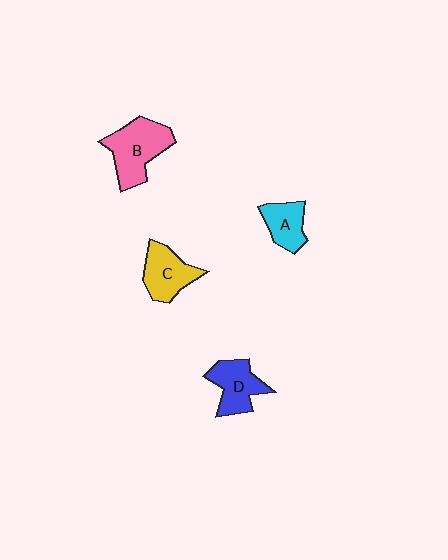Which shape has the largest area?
Shape B (pink).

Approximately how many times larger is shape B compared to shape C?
Approximately 1.3 times.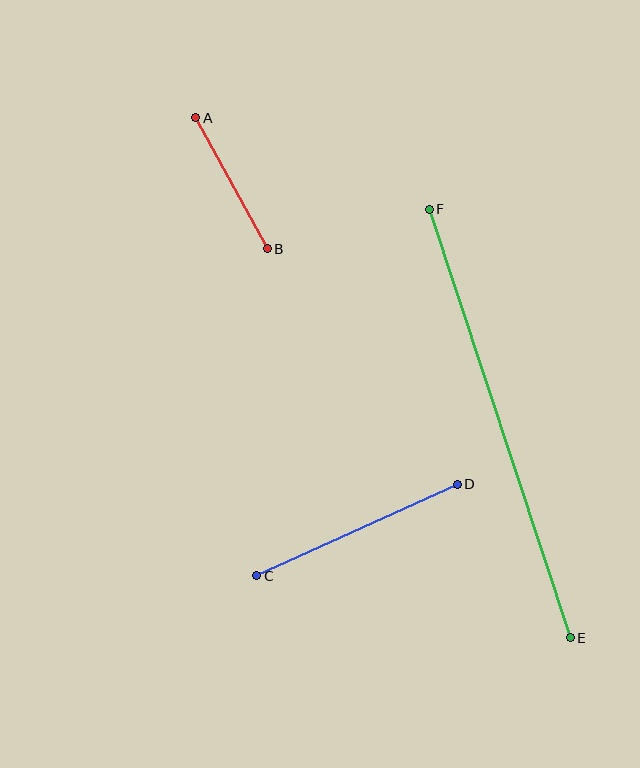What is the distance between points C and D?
The distance is approximately 220 pixels.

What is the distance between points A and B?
The distance is approximately 149 pixels.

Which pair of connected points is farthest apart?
Points E and F are farthest apart.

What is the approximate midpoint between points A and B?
The midpoint is at approximately (231, 183) pixels.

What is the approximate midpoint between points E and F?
The midpoint is at approximately (500, 424) pixels.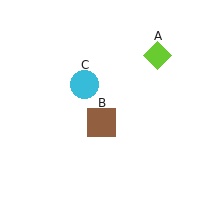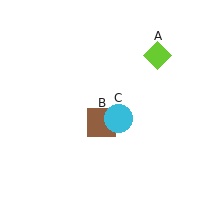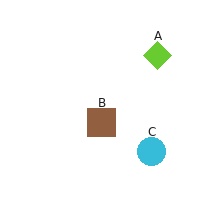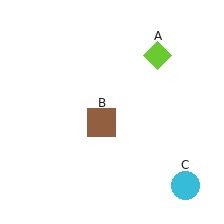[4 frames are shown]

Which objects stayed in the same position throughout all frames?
Lime diamond (object A) and brown square (object B) remained stationary.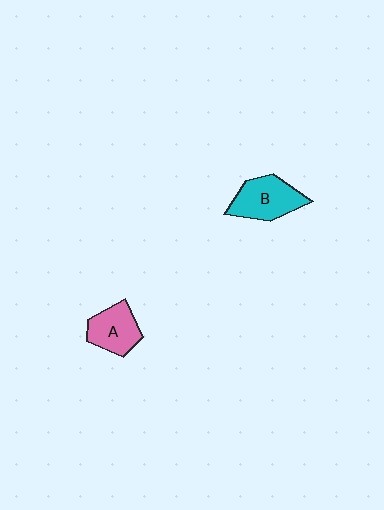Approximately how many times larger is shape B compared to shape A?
Approximately 1.2 times.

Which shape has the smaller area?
Shape A (pink).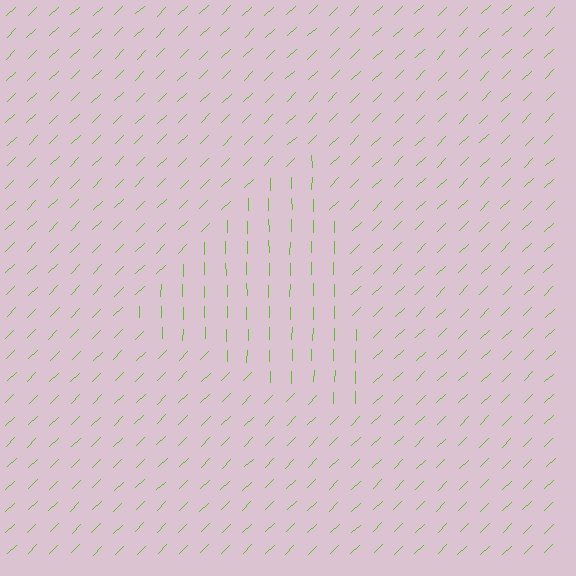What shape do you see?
I see a triangle.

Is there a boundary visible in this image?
Yes, there is a texture boundary formed by a change in line orientation.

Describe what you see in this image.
The image is filled with small lime line segments. A triangle region in the image has lines oriented differently from the surrounding lines, creating a visible texture boundary.